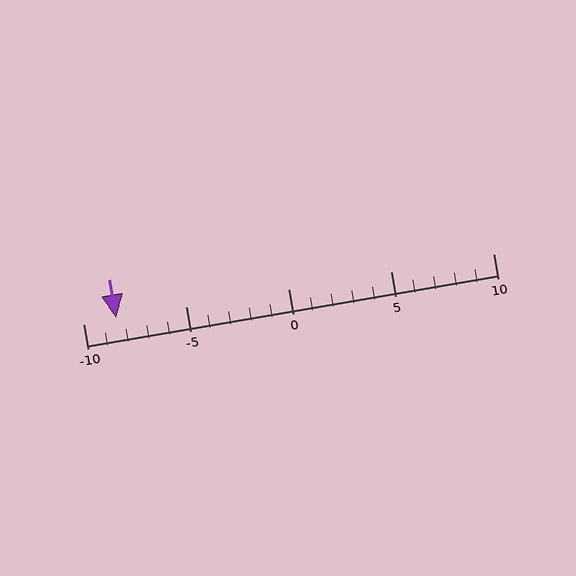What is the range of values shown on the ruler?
The ruler shows values from -10 to 10.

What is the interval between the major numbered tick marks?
The major tick marks are spaced 5 units apart.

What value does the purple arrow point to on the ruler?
The purple arrow points to approximately -8.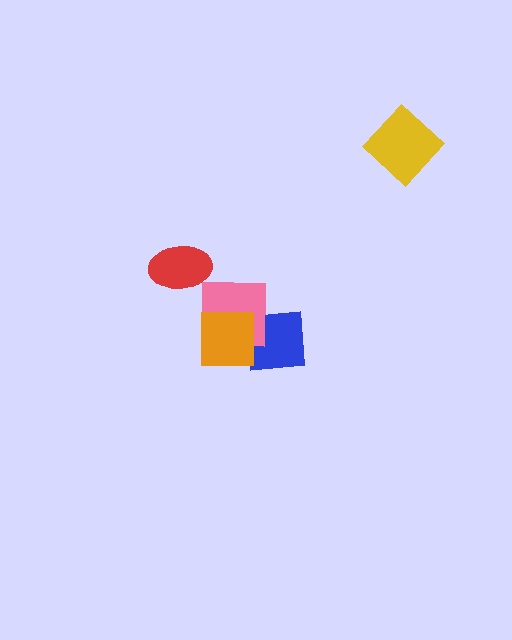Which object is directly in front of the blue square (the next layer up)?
The pink square is directly in front of the blue square.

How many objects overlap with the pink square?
2 objects overlap with the pink square.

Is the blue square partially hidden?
Yes, it is partially covered by another shape.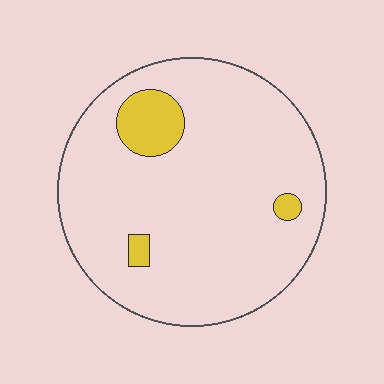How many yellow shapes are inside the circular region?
3.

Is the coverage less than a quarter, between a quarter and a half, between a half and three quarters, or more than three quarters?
Less than a quarter.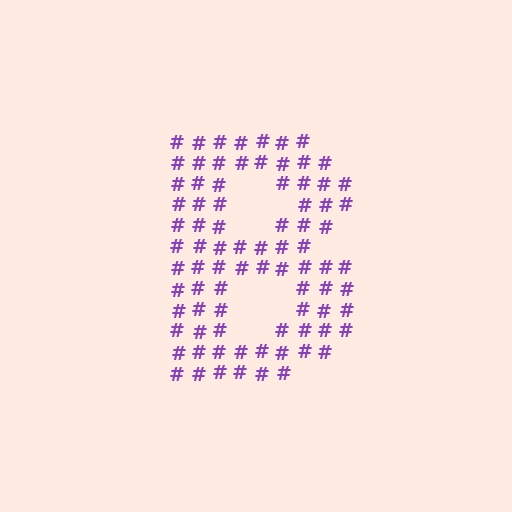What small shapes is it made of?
It is made of small hash symbols.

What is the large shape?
The large shape is the letter B.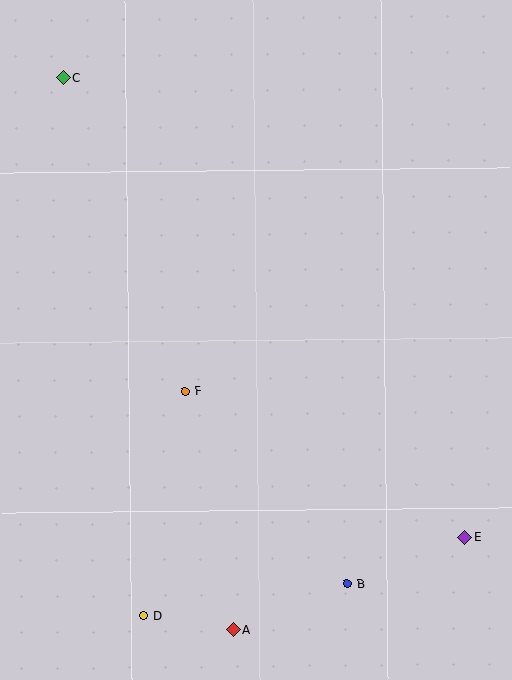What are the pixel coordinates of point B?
Point B is at (347, 584).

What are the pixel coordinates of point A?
Point A is at (233, 630).